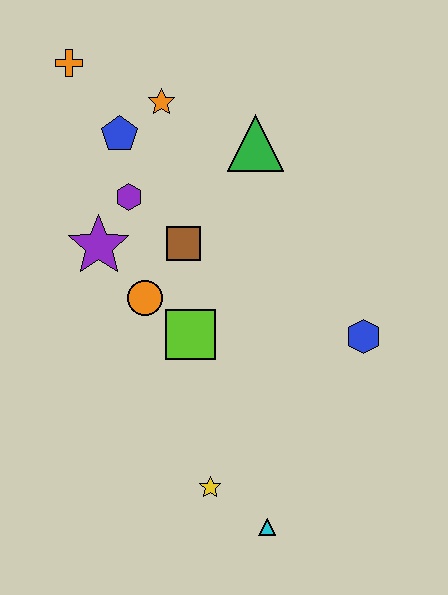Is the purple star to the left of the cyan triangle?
Yes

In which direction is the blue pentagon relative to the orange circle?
The blue pentagon is above the orange circle.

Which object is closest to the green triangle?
The orange star is closest to the green triangle.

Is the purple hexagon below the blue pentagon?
Yes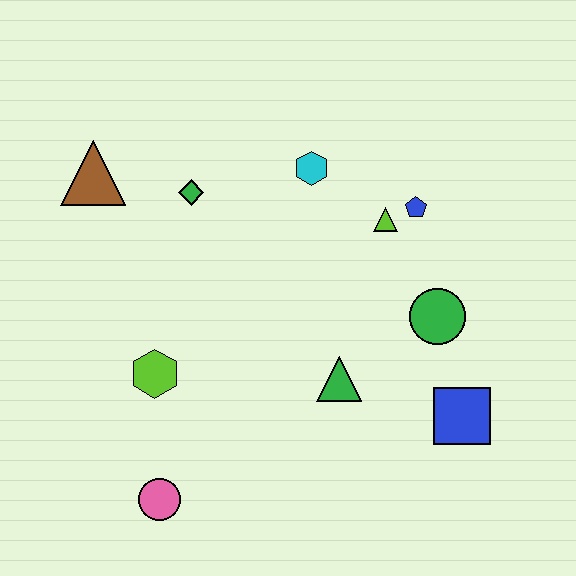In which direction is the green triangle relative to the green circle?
The green triangle is to the left of the green circle.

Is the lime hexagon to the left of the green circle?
Yes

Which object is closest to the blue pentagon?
The lime triangle is closest to the blue pentagon.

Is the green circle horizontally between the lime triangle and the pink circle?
No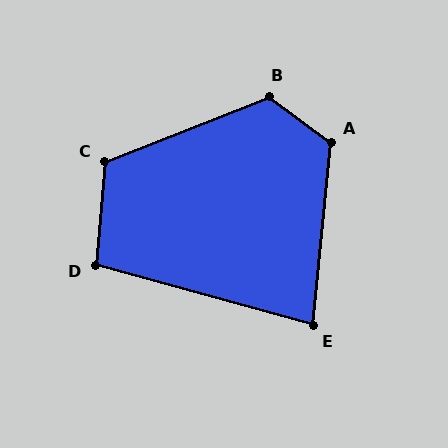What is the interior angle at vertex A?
Approximately 121 degrees (obtuse).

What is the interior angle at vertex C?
Approximately 116 degrees (obtuse).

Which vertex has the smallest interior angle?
E, at approximately 80 degrees.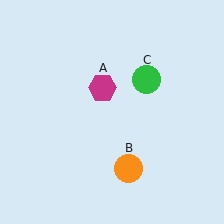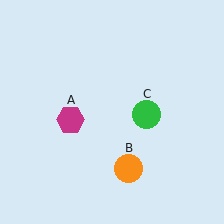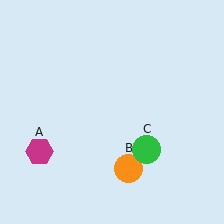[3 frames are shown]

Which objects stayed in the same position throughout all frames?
Orange circle (object B) remained stationary.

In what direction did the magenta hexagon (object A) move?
The magenta hexagon (object A) moved down and to the left.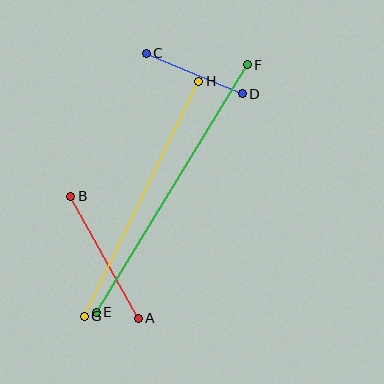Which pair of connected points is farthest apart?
Points E and F are farthest apart.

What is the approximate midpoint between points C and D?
The midpoint is at approximately (194, 73) pixels.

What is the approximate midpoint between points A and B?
The midpoint is at approximately (104, 257) pixels.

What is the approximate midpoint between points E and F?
The midpoint is at approximately (172, 189) pixels.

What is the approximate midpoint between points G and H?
The midpoint is at approximately (141, 199) pixels.